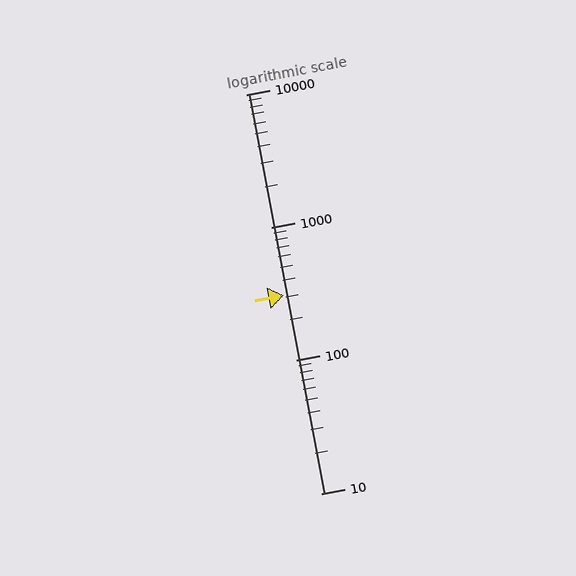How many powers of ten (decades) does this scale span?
The scale spans 3 decades, from 10 to 10000.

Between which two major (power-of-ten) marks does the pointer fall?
The pointer is between 100 and 1000.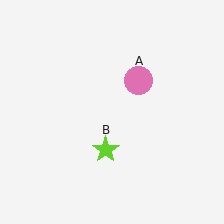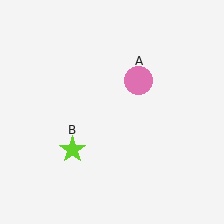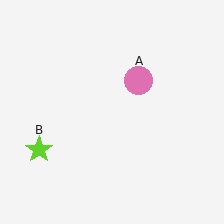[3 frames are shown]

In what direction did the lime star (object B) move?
The lime star (object B) moved left.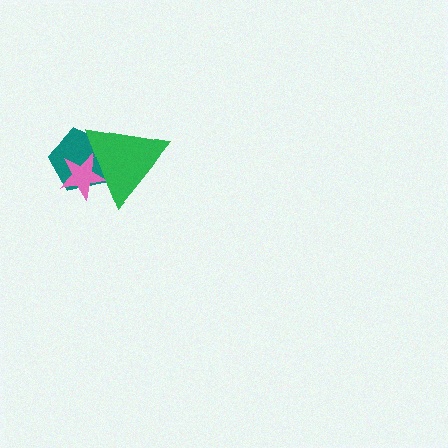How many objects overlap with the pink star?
2 objects overlap with the pink star.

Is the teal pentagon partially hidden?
Yes, it is partially covered by another shape.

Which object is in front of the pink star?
The green triangle is in front of the pink star.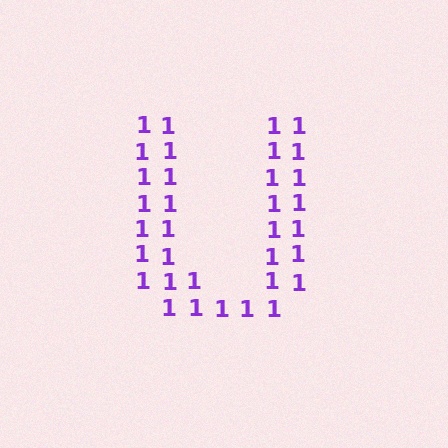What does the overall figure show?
The overall figure shows the letter U.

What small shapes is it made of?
It is made of small digit 1's.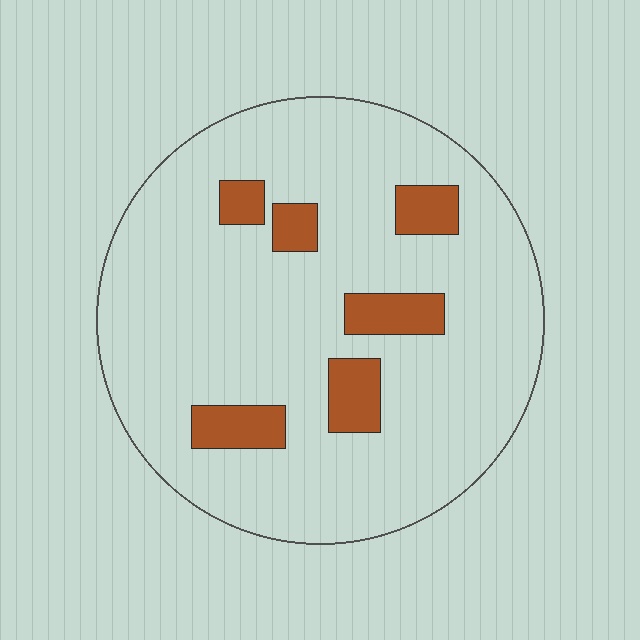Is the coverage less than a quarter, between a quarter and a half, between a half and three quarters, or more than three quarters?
Less than a quarter.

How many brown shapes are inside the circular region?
6.